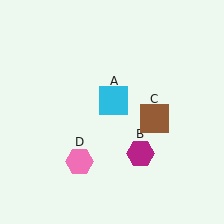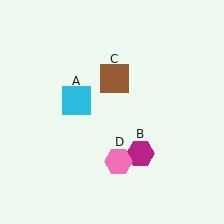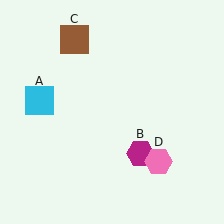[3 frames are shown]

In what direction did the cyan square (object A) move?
The cyan square (object A) moved left.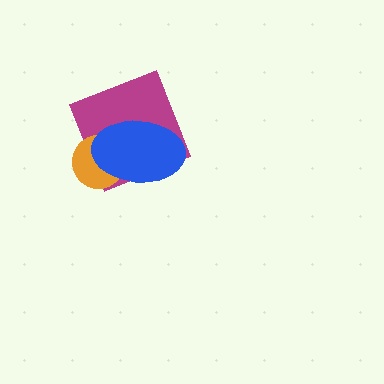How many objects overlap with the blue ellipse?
2 objects overlap with the blue ellipse.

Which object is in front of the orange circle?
The blue ellipse is in front of the orange circle.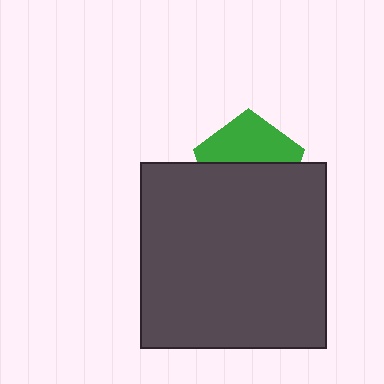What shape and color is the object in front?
The object in front is a dark gray square.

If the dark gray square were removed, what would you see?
You would see the complete green pentagon.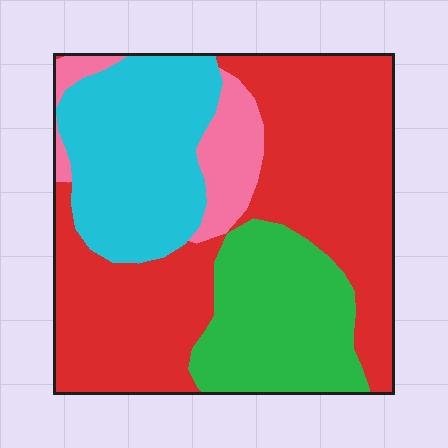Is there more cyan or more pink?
Cyan.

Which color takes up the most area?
Red, at roughly 50%.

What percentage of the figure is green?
Green takes up about one fifth (1/5) of the figure.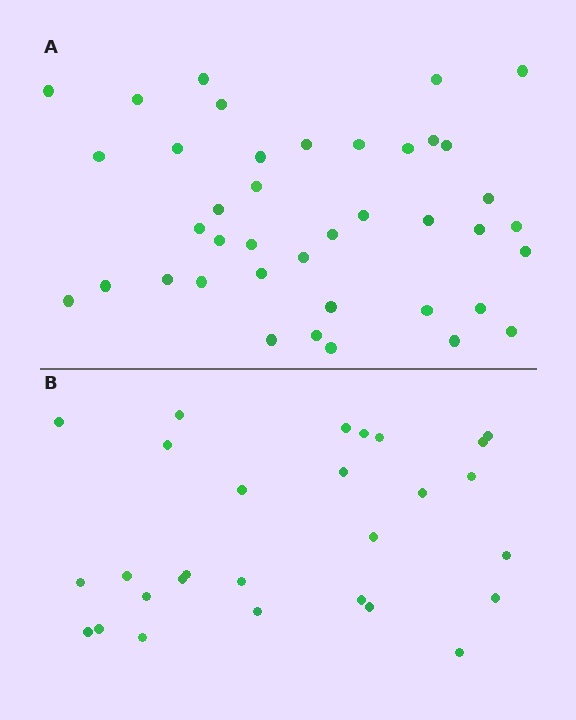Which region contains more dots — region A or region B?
Region A (the top region) has more dots.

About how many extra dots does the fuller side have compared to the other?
Region A has roughly 12 or so more dots than region B.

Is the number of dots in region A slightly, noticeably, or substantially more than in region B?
Region A has noticeably more, but not dramatically so. The ratio is roughly 1.4 to 1.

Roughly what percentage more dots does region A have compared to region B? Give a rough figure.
About 45% more.